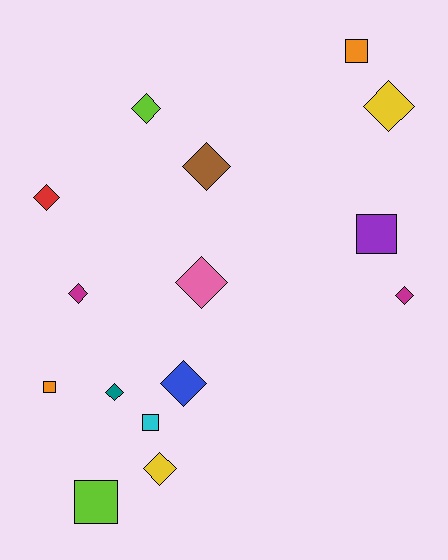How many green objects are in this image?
There are no green objects.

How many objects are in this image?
There are 15 objects.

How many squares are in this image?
There are 5 squares.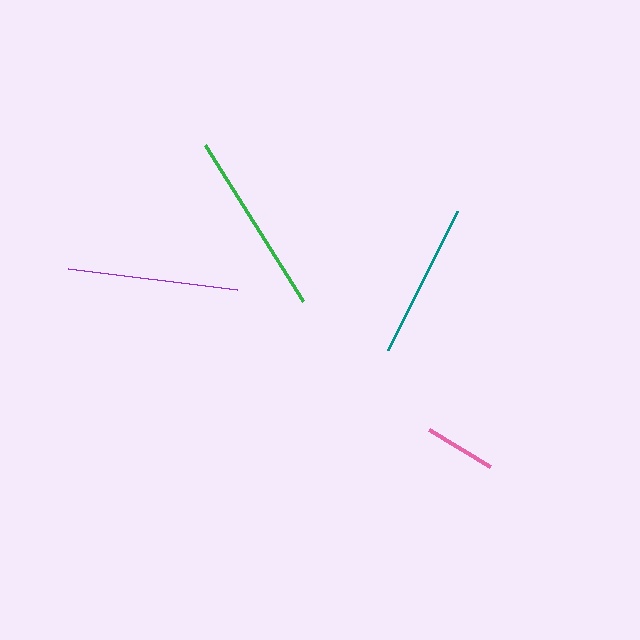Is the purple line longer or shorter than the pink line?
The purple line is longer than the pink line.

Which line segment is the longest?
The green line is the longest at approximately 184 pixels.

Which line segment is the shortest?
The pink line is the shortest at approximately 71 pixels.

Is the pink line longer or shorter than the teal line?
The teal line is longer than the pink line.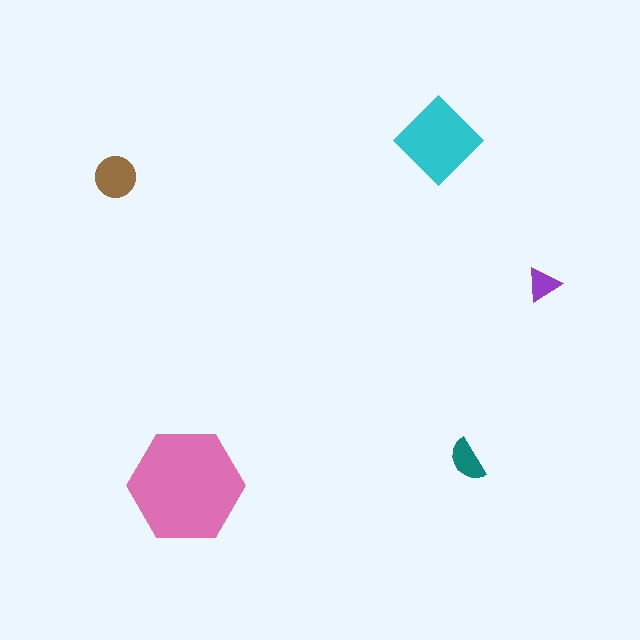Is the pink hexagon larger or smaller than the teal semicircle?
Larger.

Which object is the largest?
The pink hexagon.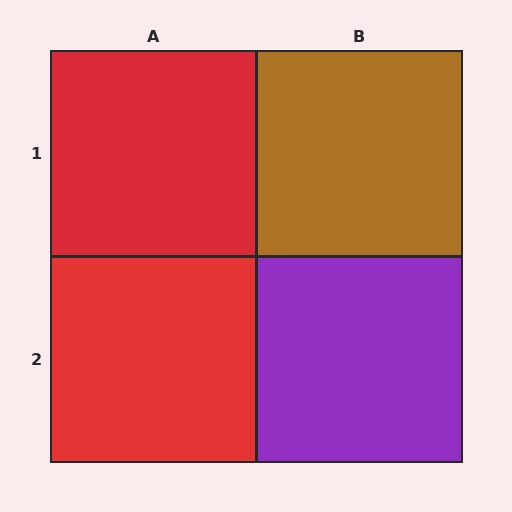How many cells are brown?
1 cell is brown.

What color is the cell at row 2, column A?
Red.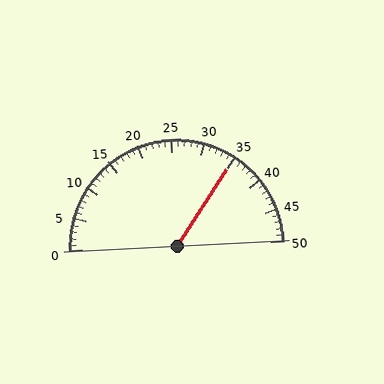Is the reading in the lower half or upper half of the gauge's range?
The reading is in the upper half of the range (0 to 50).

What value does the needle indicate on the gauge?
The needle indicates approximately 35.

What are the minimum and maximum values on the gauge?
The gauge ranges from 0 to 50.